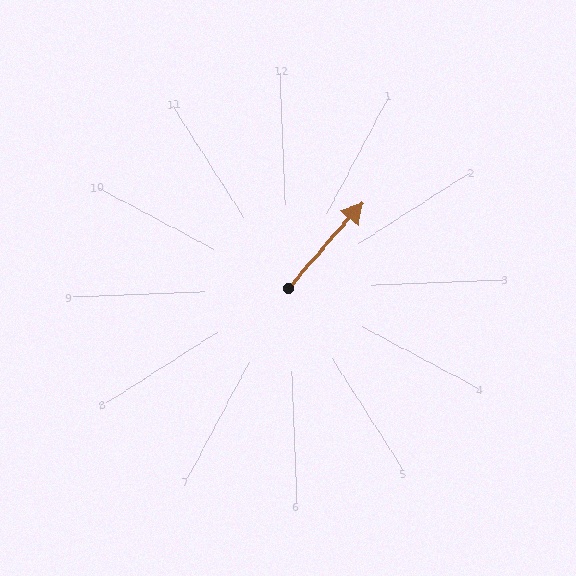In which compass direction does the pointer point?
Northeast.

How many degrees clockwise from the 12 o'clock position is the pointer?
Approximately 43 degrees.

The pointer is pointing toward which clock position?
Roughly 1 o'clock.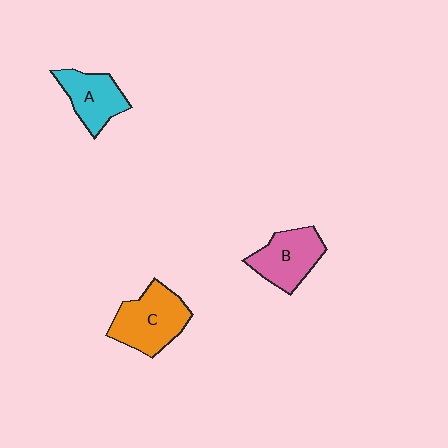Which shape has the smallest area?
Shape A (cyan).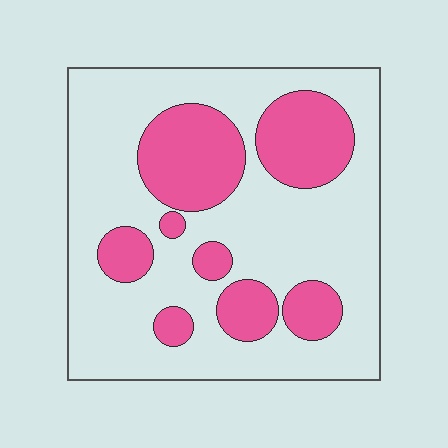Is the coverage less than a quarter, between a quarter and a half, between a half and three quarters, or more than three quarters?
Between a quarter and a half.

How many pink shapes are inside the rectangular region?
8.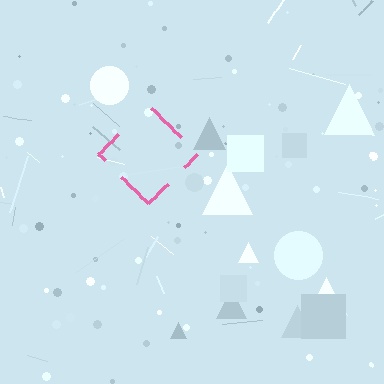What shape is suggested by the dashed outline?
The dashed outline suggests a diamond.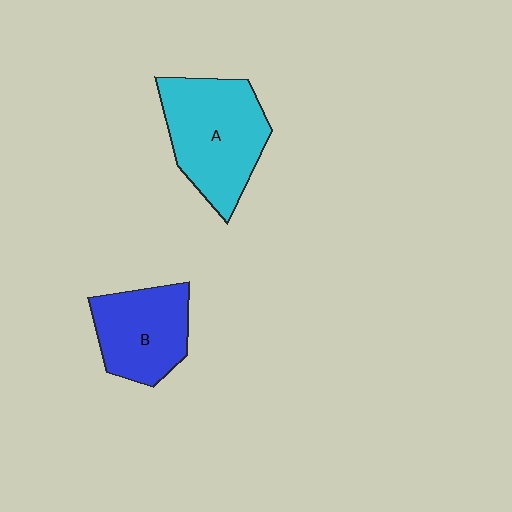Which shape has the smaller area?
Shape B (blue).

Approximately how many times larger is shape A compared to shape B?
Approximately 1.3 times.